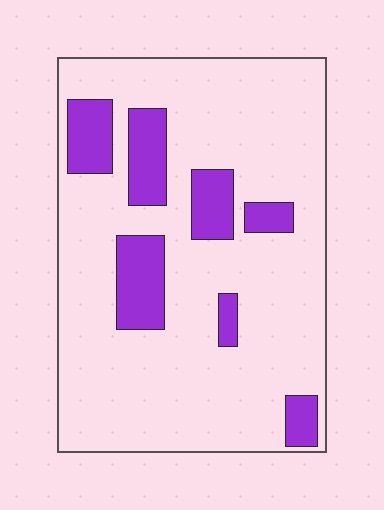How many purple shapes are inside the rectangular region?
7.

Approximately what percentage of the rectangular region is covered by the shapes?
Approximately 20%.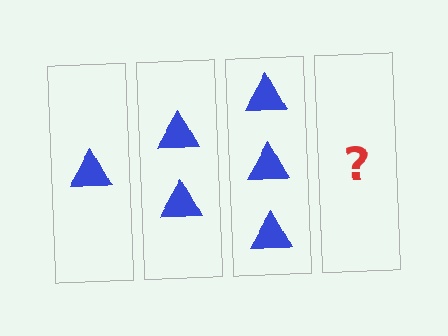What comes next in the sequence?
The next element should be 4 triangles.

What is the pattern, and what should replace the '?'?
The pattern is that each step adds one more triangle. The '?' should be 4 triangles.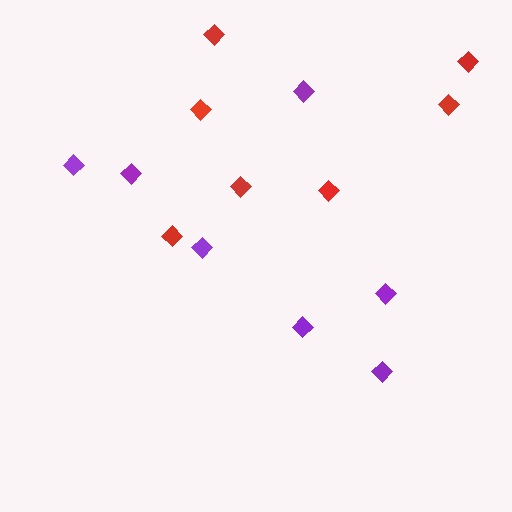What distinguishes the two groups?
There are 2 groups: one group of red diamonds (7) and one group of purple diamonds (7).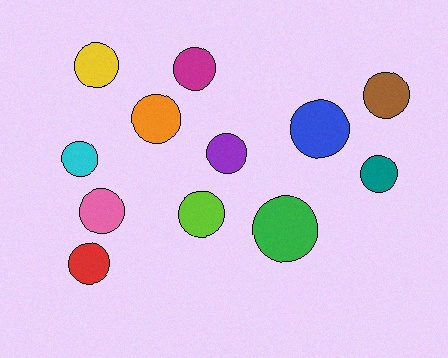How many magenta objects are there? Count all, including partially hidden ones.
There is 1 magenta object.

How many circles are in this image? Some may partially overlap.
There are 12 circles.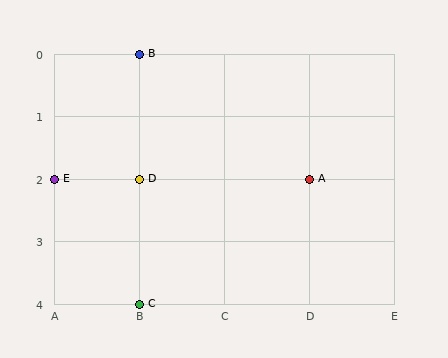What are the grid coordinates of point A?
Point A is at grid coordinates (D, 2).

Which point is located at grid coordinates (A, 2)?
Point E is at (A, 2).